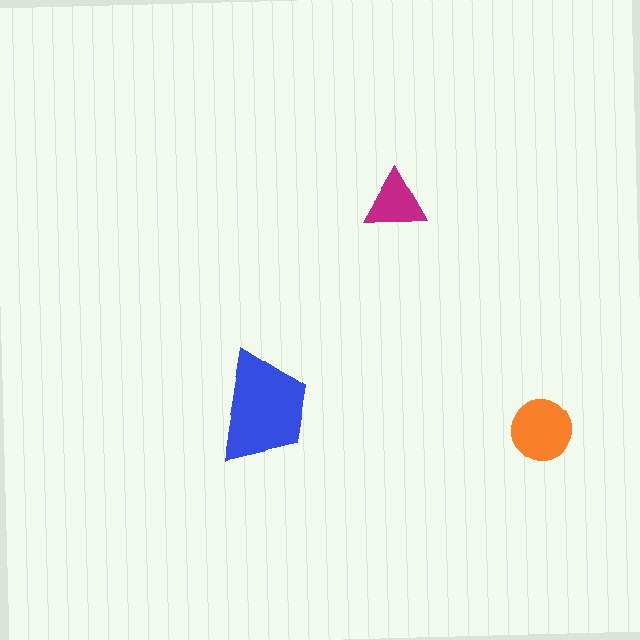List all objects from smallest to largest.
The magenta triangle, the orange circle, the blue trapezoid.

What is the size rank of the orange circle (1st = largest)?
2nd.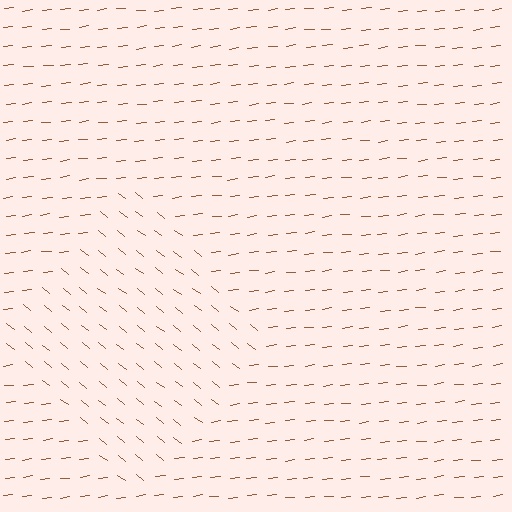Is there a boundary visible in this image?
Yes, there is a texture boundary formed by a change in line orientation.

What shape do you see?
I see a diamond.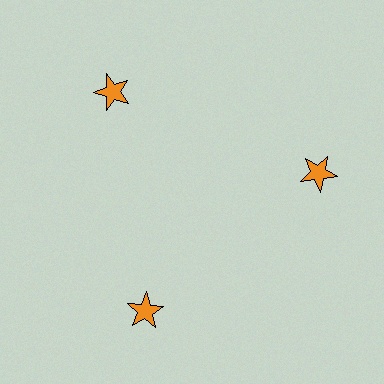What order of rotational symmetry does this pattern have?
This pattern has 3-fold rotational symmetry.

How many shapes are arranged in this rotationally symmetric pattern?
There are 3 shapes, arranged in 3 groups of 1.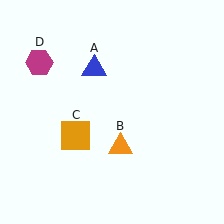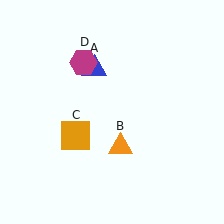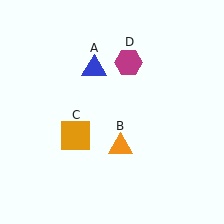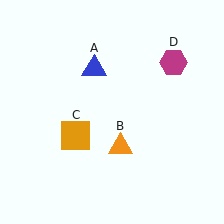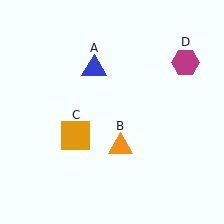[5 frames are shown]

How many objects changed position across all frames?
1 object changed position: magenta hexagon (object D).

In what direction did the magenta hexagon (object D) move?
The magenta hexagon (object D) moved right.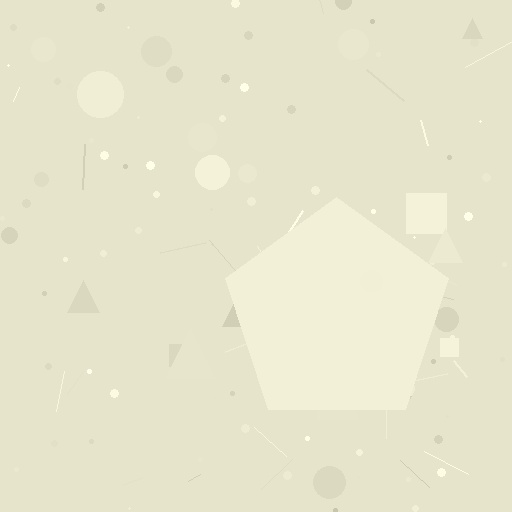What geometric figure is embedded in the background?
A pentagon is embedded in the background.